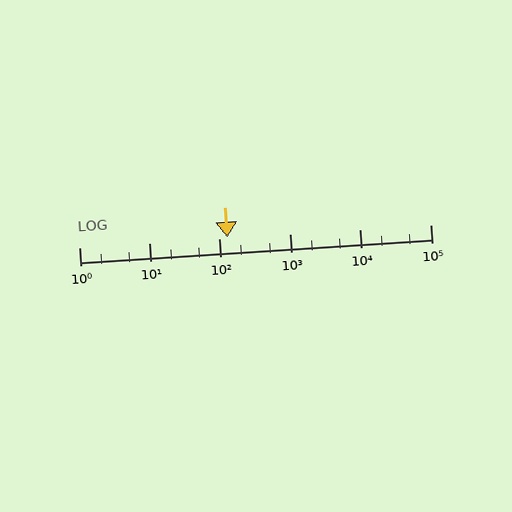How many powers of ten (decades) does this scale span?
The scale spans 5 decades, from 1 to 100000.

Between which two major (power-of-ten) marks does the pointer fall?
The pointer is between 100 and 1000.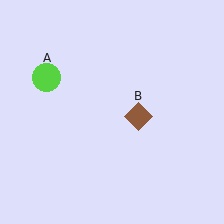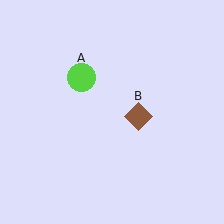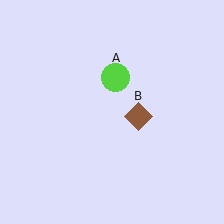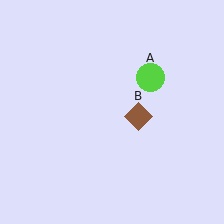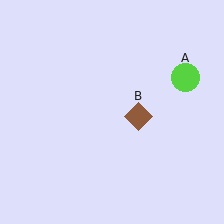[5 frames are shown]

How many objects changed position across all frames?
1 object changed position: lime circle (object A).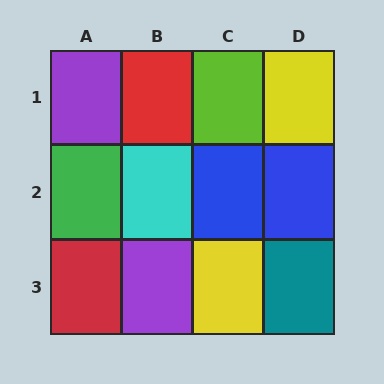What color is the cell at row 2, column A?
Green.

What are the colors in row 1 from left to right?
Purple, red, lime, yellow.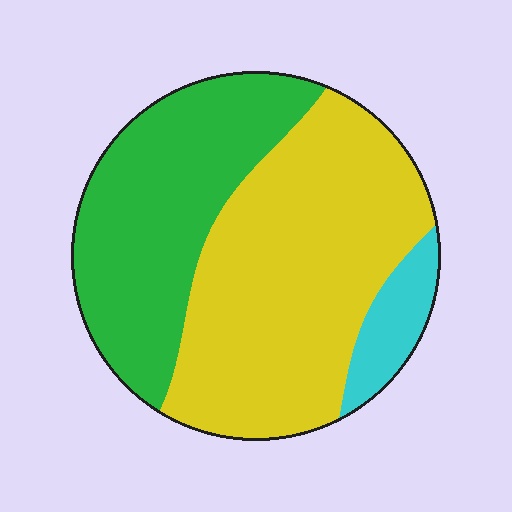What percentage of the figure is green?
Green takes up about three eighths (3/8) of the figure.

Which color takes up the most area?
Yellow, at roughly 55%.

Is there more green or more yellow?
Yellow.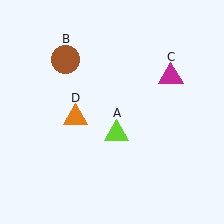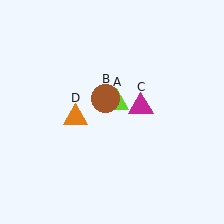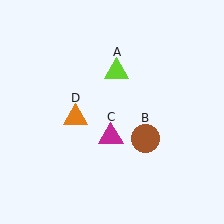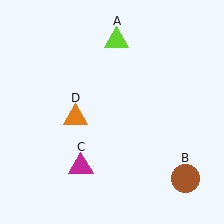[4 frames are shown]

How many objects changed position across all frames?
3 objects changed position: lime triangle (object A), brown circle (object B), magenta triangle (object C).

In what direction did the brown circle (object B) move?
The brown circle (object B) moved down and to the right.